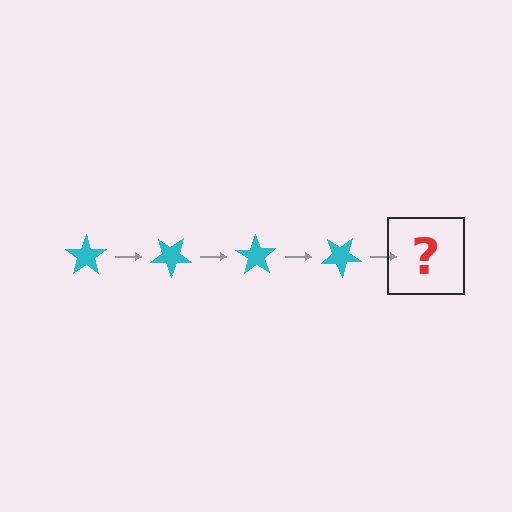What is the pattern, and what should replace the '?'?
The pattern is that the star rotates 35 degrees each step. The '?' should be a cyan star rotated 140 degrees.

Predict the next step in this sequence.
The next step is a cyan star rotated 140 degrees.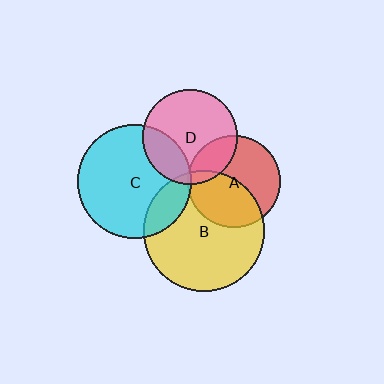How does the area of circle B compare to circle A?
Approximately 1.7 times.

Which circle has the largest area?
Circle B (yellow).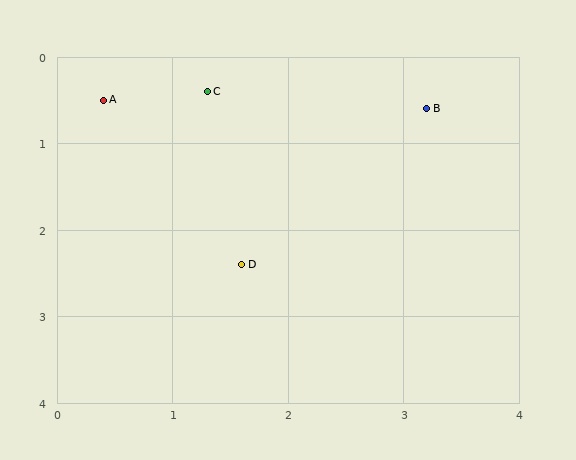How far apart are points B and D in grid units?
Points B and D are about 2.4 grid units apart.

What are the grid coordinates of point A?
Point A is at approximately (0.4, 0.5).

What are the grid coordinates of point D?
Point D is at approximately (1.6, 2.4).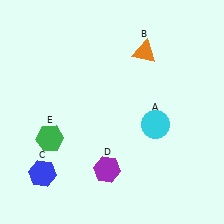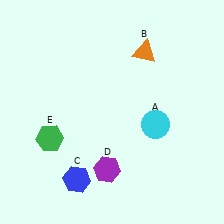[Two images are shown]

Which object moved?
The blue hexagon (C) moved right.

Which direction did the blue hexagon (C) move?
The blue hexagon (C) moved right.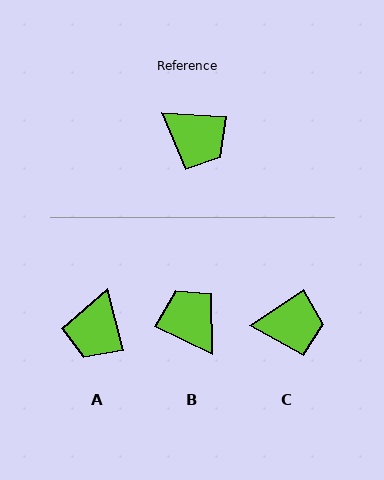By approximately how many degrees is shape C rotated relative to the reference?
Approximately 38 degrees counter-clockwise.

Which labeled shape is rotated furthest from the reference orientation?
B, about 158 degrees away.